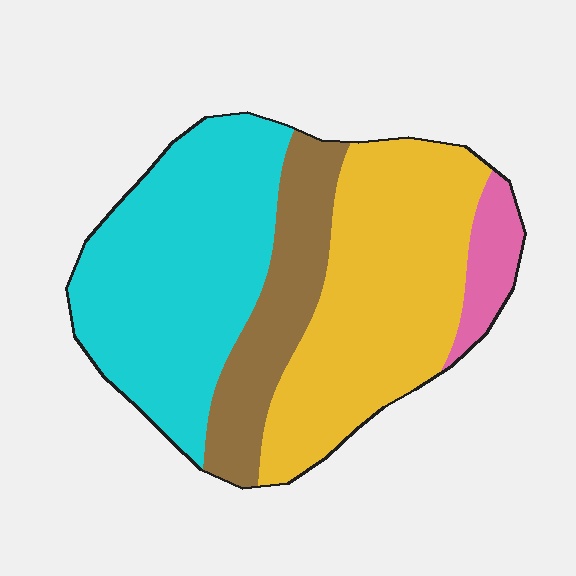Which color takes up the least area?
Pink, at roughly 5%.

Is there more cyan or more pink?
Cyan.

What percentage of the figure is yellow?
Yellow takes up about three eighths (3/8) of the figure.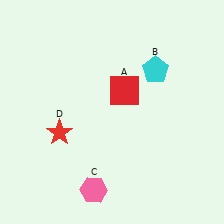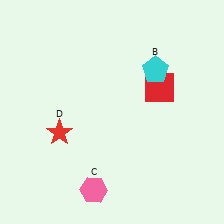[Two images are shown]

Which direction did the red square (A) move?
The red square (A) moved right.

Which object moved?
The red square (A) moved right.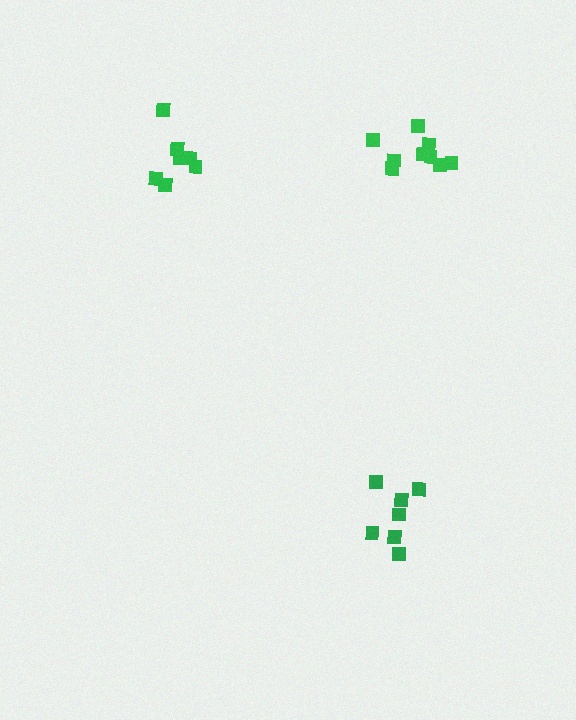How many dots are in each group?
Group 1: 7 dots, Group 2: 10 dots, Group 3: 7 dots (24 total).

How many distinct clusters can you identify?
There are 3 distinct clusters.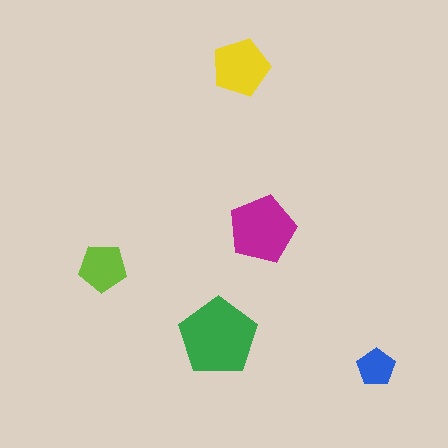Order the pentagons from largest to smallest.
the green one, the magenta one, the yellow one, the lime one, the blue one.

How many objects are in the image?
There are 5 objects in the image.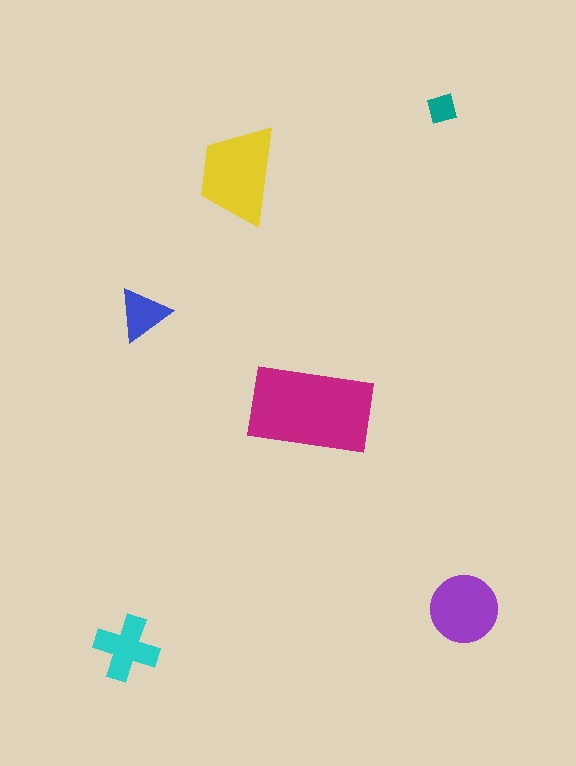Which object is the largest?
The magenta rectangle.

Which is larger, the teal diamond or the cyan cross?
The cyan cross.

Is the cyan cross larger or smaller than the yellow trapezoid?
Smaller.